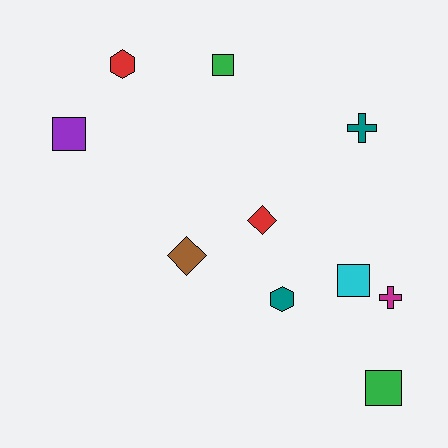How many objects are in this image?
There are 10 objects.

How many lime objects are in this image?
There are no lime objects.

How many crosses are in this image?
There are 2 crosses.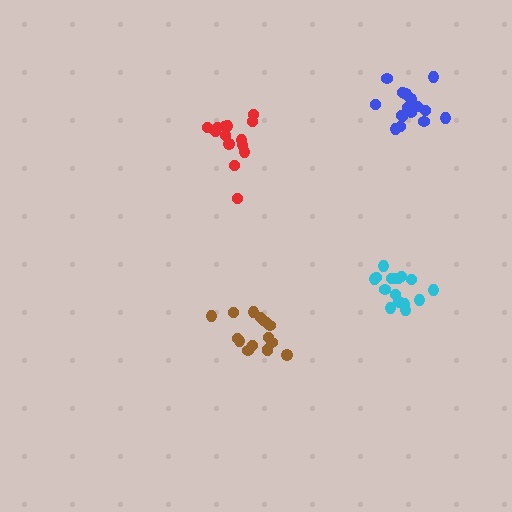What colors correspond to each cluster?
The clusters are colored: cyan, blue, brown, red.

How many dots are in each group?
Group 1: 16 dots, Group 2: 18 dots, Group 3: 15 dots, Group 4: 14 dots (63 total).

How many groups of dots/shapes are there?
There are 4 groups.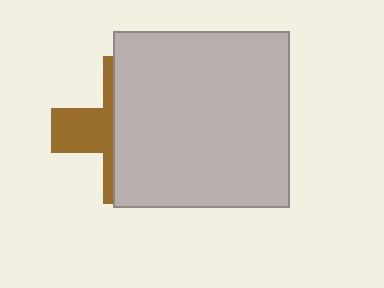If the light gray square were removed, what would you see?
You would see the complete brown cross.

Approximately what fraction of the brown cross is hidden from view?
Roughly 66% of the brown cross is hidden behind the light gray square.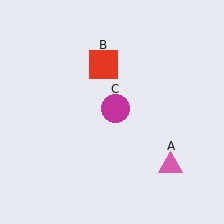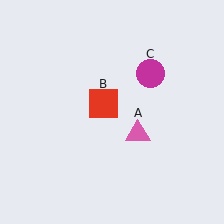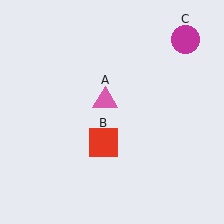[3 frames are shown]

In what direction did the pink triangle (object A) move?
The pink triangle (object A) moved up and to the left.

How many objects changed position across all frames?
3 objects changed position: pink triangle (object A), red square (object B), magenta circle (object C).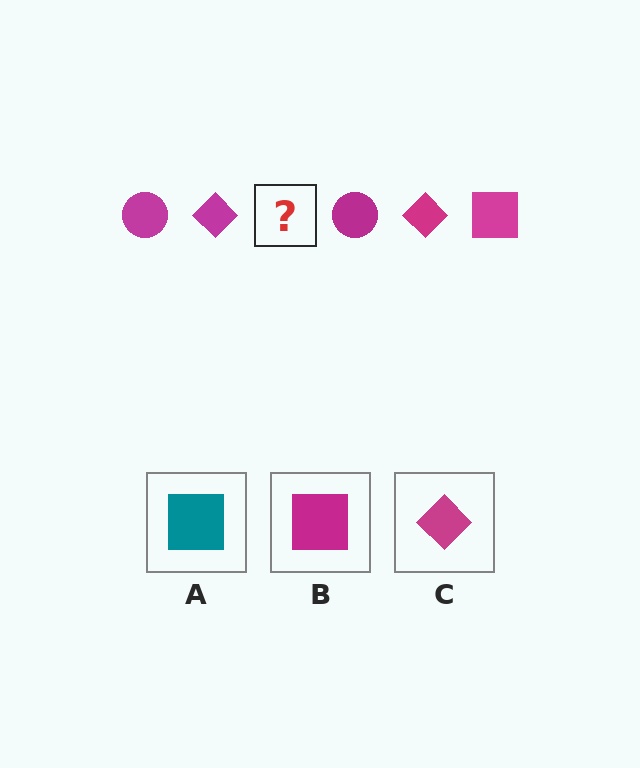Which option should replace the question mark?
Option B.